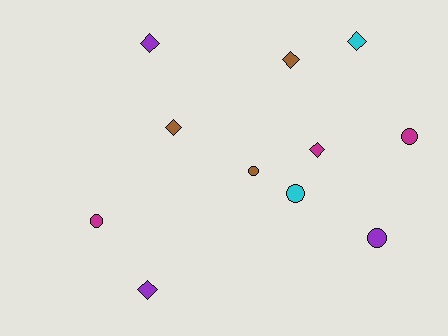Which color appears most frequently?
Purple, with 3 objects.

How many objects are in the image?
There are 11 objects.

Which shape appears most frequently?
Diamond, with 6 objects.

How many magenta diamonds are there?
There is 1 magenta diamond.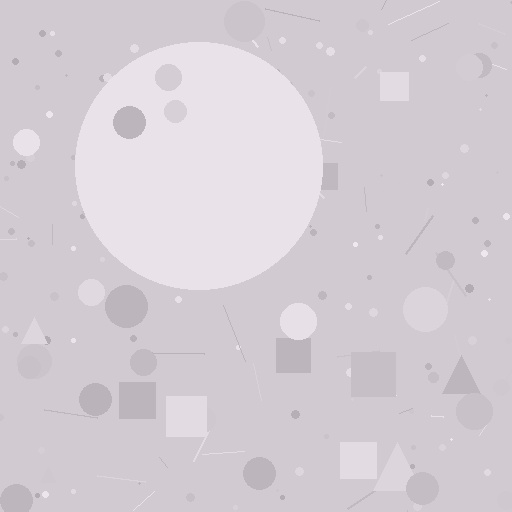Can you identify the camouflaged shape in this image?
The camouflaged shape is a circle.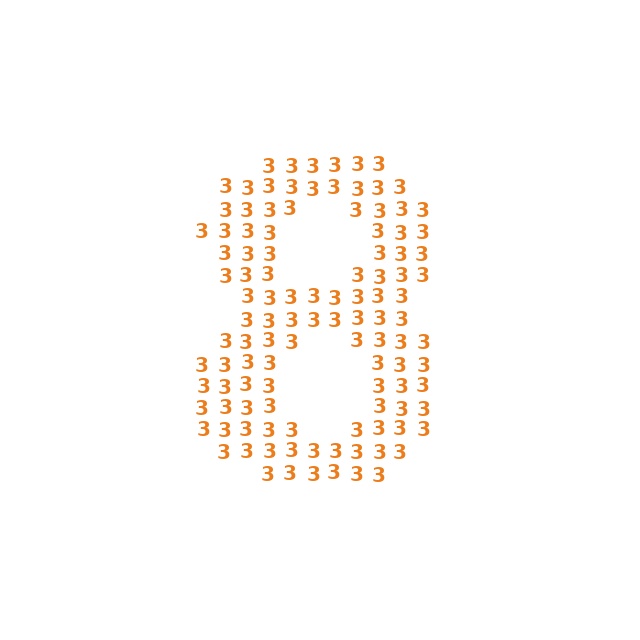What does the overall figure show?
The overall figure shows the digit 8.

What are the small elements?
The small elements are digit 3's.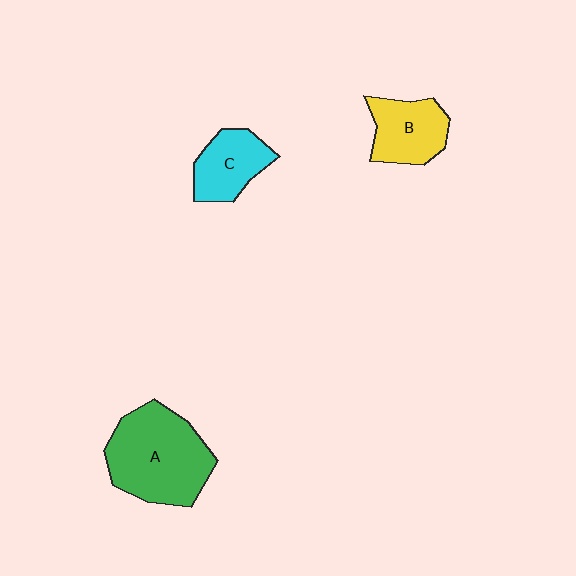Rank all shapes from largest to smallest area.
From largest to smallest: A (green), B (yellow), C (cyan).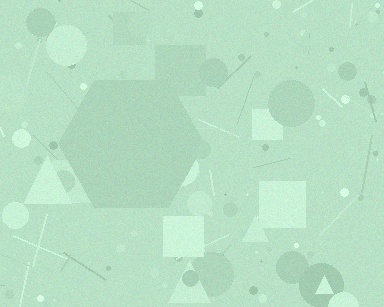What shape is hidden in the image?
A hexagon is hidden in the image.